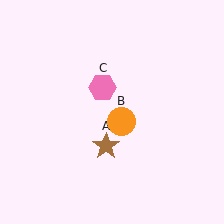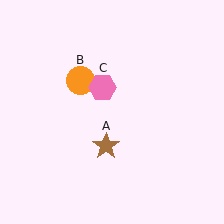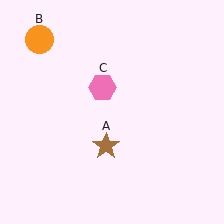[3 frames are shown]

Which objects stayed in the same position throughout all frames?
Brown star (object A) and pink hexagon (object C) remained stationary.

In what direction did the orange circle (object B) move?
The orange circle (object B) moved up and to the left.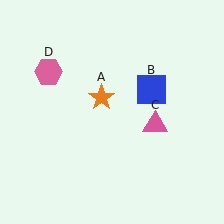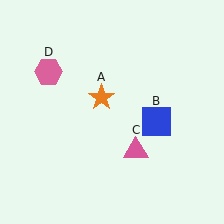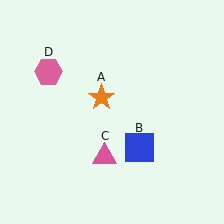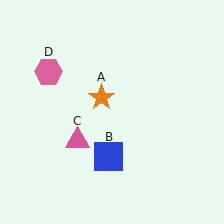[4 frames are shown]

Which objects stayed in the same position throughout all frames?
Orange star (object A) and pink hexagon (object D) remained stationary.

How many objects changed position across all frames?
2 objects changed position: blue square (object B), pink triangle (object C).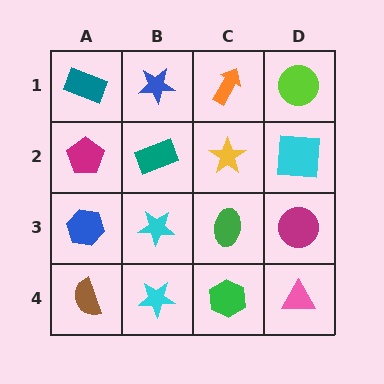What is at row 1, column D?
A lime circle.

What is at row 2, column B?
A teal rectangle.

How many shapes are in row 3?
4 shapes.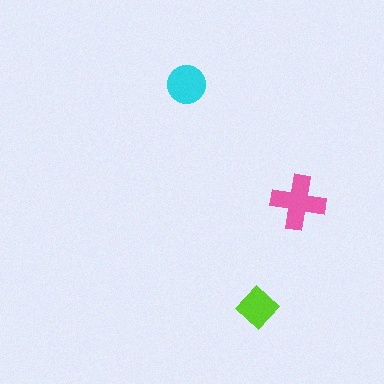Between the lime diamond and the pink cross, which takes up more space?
The pink cross.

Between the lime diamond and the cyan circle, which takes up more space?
The cyan circle.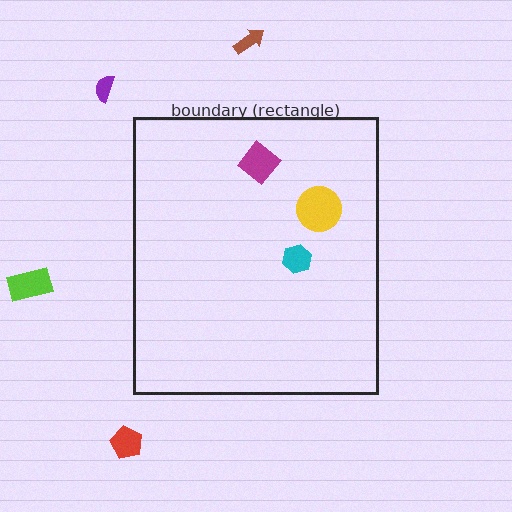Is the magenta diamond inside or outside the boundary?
Inside.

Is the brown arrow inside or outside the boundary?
Outside.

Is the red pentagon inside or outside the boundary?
Outside.